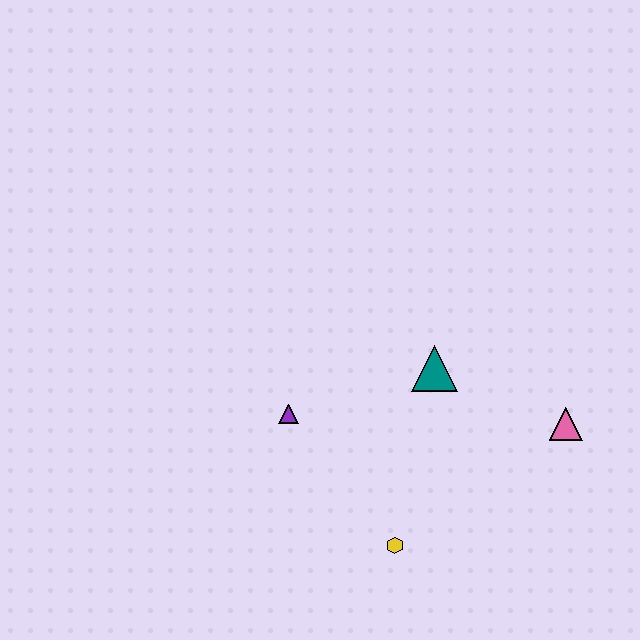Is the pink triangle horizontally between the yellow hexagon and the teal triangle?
No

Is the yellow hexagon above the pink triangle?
No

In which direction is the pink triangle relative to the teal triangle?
The pink triangle is to the right of the teal triangle.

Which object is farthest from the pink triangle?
The purple triangle is farthest from the pink triangle.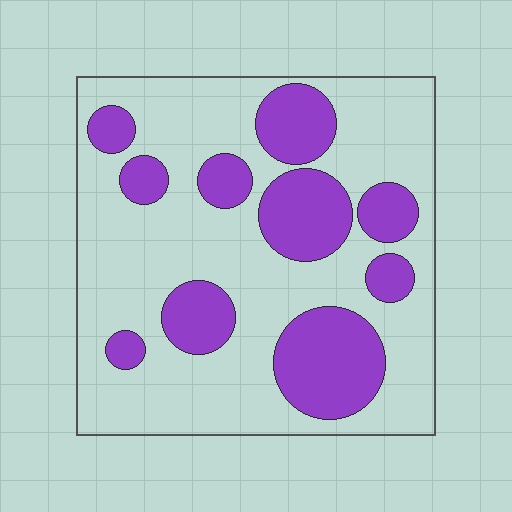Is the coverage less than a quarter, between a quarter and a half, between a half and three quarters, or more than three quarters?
Between a quarter and a half.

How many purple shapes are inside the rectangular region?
10.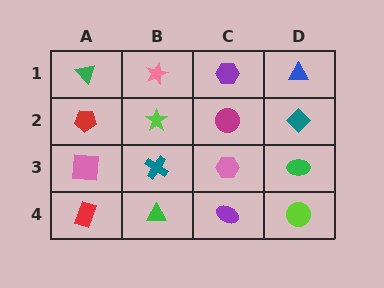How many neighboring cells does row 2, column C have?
4.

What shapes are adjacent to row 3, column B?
A lime star (row 2, column B), a green triangle (row 4, column B), a pink square (row 3, column A), a pink hexagon (row 3, column C).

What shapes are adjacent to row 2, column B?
A pink star (row 1, column B), a teal cross (row 3, column B), a red pentagon (row 2, column A), a magenta circle (row 2, column C).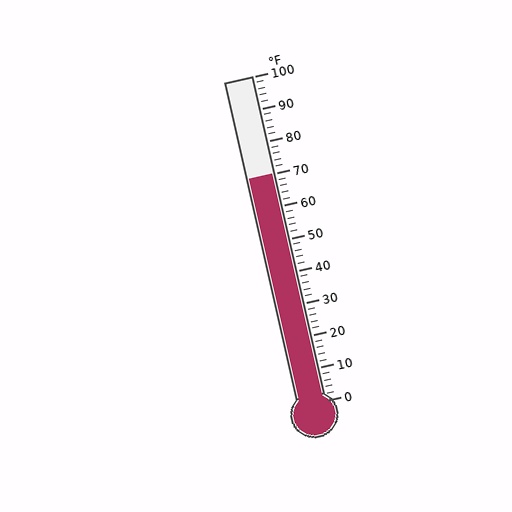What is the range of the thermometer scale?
The thermometer scale ranges from 0°F to 100°F.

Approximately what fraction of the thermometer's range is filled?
The thermometer is filled to approximately 70% of its range.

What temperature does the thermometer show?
The thermometer shows approximately 70°F.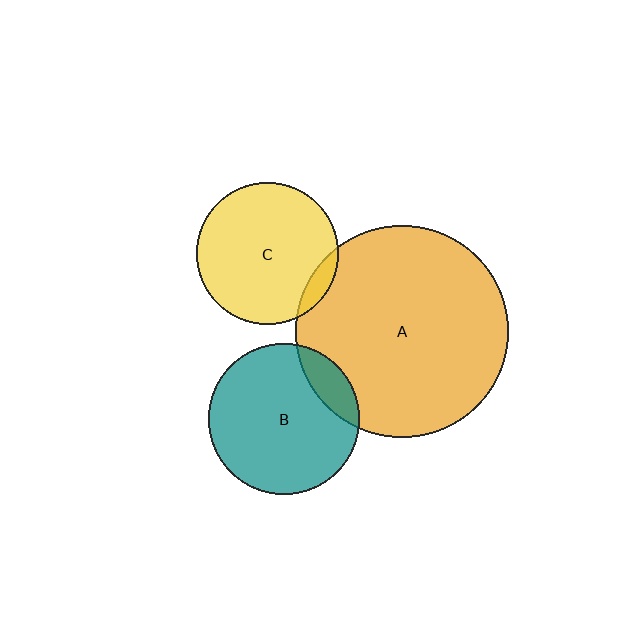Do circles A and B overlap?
Yes.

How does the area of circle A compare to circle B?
Approximately 2.0 times.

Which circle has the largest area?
Circle A (orange).